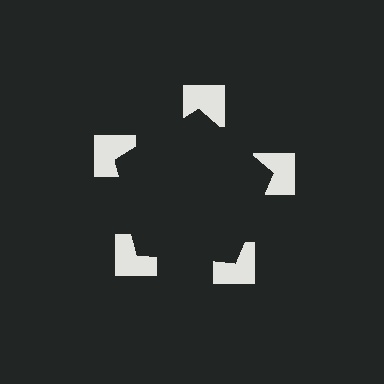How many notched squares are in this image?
There are 5 — one at each vertex of the illusory pentagon.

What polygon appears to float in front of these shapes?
An illusory pentagon — its edges are inferred from the aligned wedge cuts in the notched squares, not physically drawn.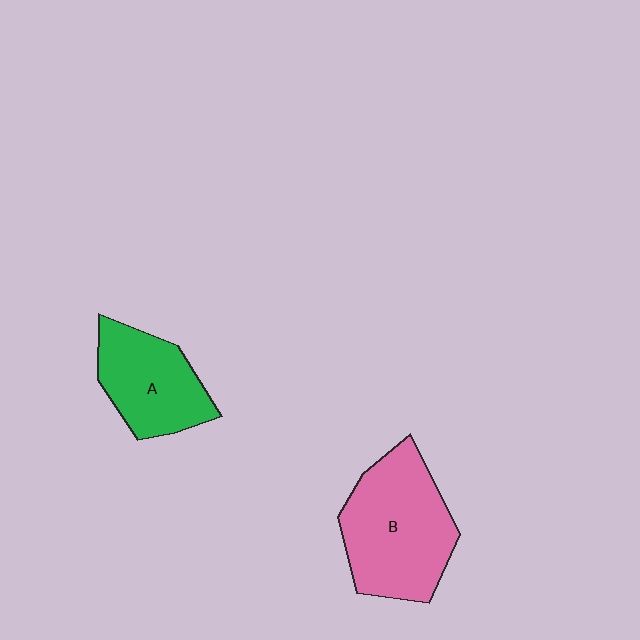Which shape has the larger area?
Shape B (pink).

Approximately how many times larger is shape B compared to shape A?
Approximately 1.4 times.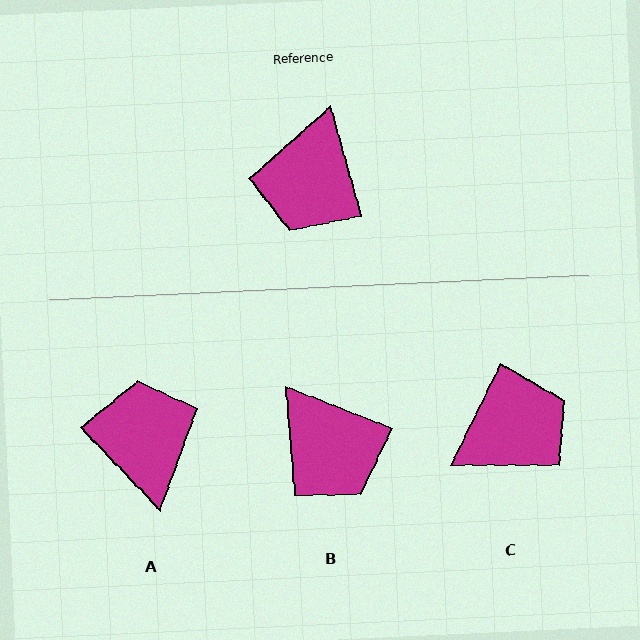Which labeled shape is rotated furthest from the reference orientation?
A, about 152 degrees away.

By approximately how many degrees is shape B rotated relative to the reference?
Approximately 53 degrees counter-clockwise.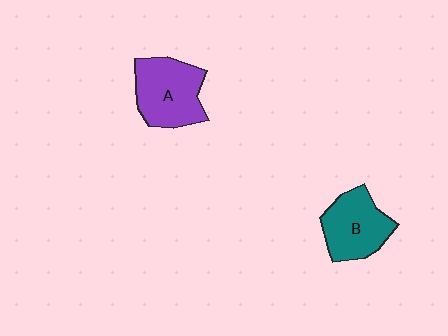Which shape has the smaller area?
Shape B (teal).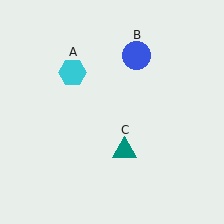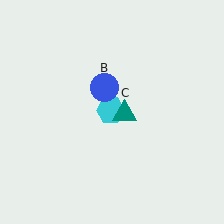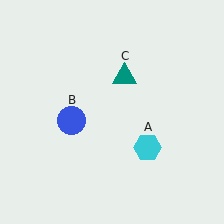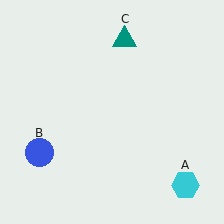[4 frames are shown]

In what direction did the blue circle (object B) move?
The blue circle (object B) moved down and to the left.